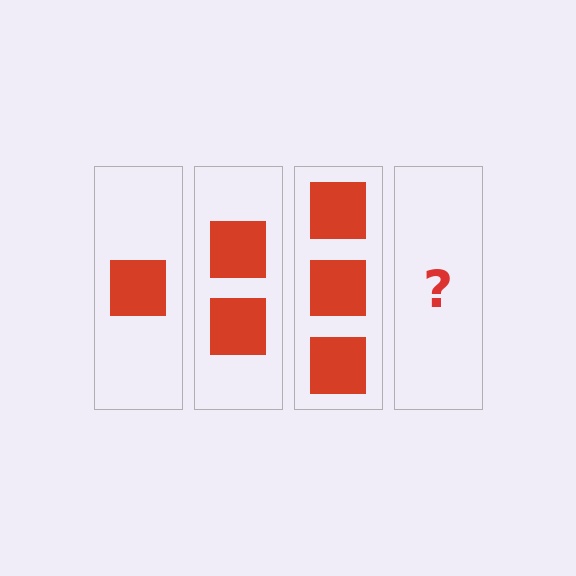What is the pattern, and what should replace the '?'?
The pattern is that each step adds one more square. The '?' should be 4 squares.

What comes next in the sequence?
The next element should be 4 squares.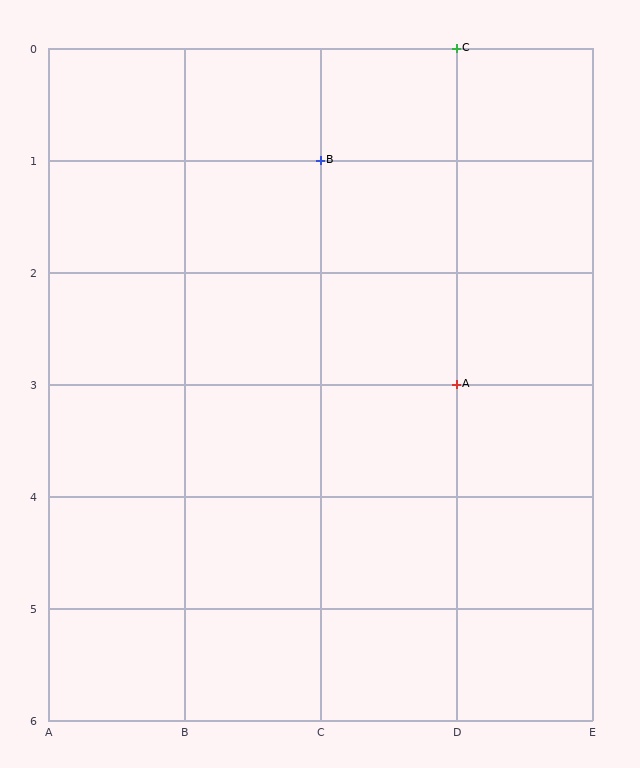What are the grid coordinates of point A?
Point A is at grid coordinates (D, 3).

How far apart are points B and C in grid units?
Points B and C are 1 column and 1 row apart (about 1.4 grid units diagonally).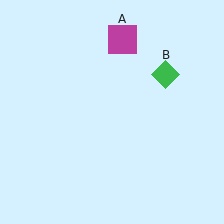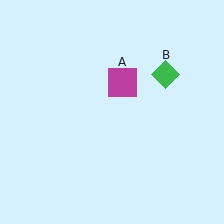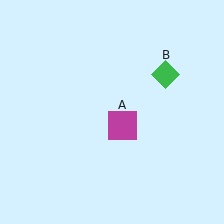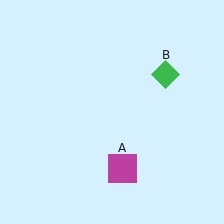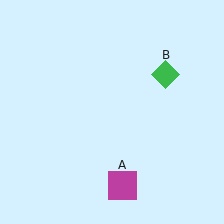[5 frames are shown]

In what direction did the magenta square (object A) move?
The magenta square (object A) moved down.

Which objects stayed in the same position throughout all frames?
Green diamond (object B) remained stationary.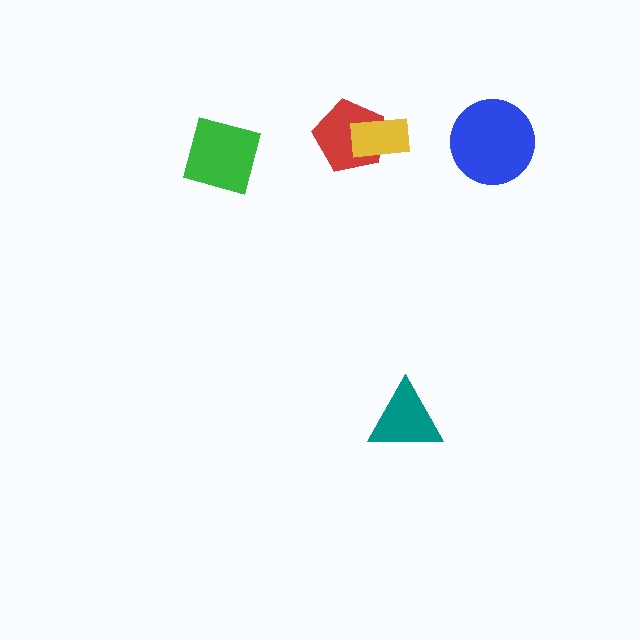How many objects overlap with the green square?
0 objects overlap with the green square.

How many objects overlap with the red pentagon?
1 object overlaps with the red pentagon.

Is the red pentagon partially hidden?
Yes, it is partially covered by another shape.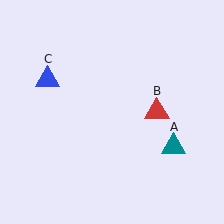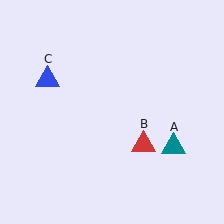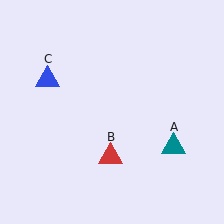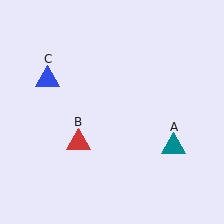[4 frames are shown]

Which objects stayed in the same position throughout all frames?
Teal triangle (object A) and blue triangle (object C) remained stationary.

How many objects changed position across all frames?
1 object changed position: red triangle (object B).